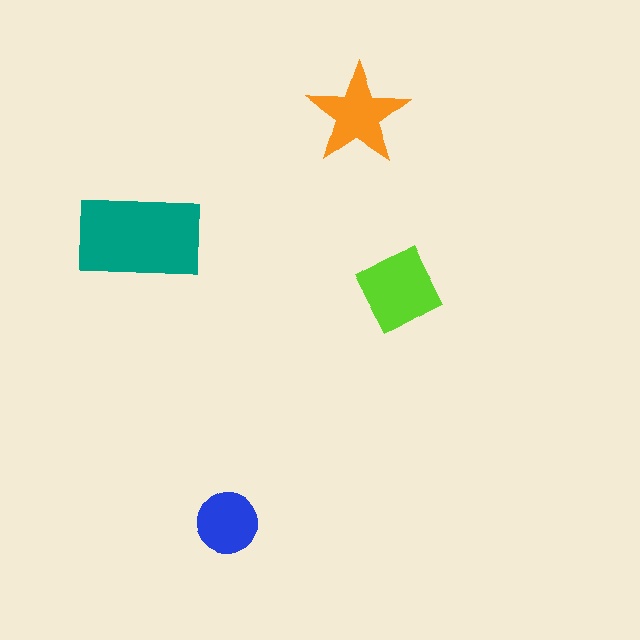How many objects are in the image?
There are 4 objects in the image.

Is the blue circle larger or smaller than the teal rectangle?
Smaller.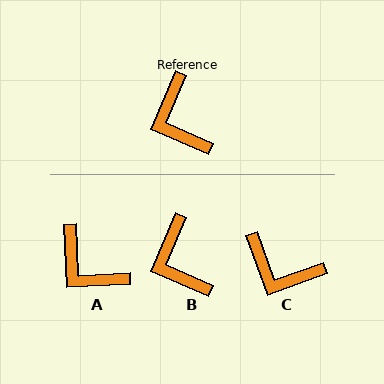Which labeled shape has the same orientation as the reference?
B.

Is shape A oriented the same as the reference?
No, it is off by about 26 degrees.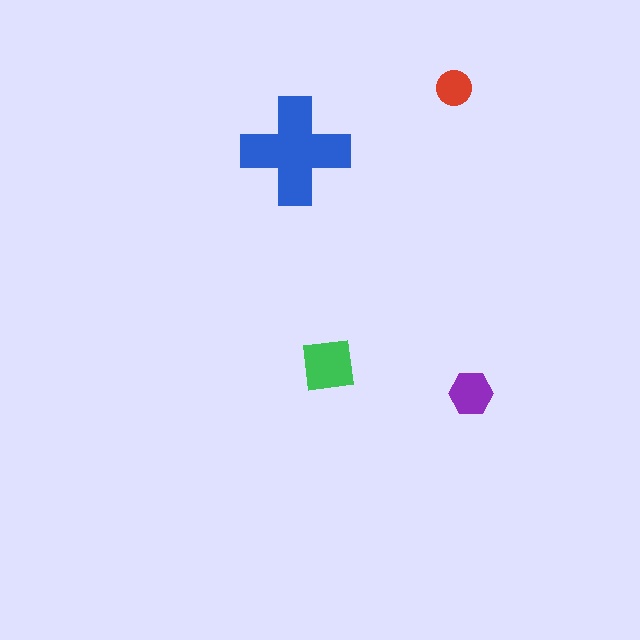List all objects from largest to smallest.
The blue cross, the green square, the purple hexagon, the red circle.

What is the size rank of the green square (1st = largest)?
2nd.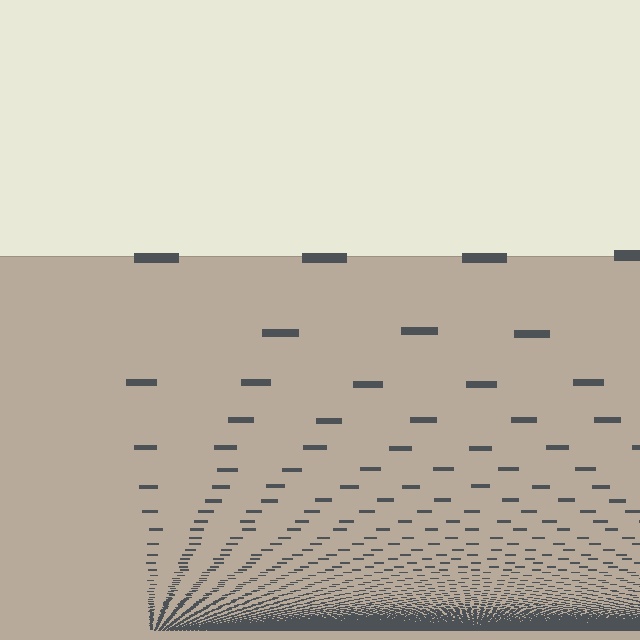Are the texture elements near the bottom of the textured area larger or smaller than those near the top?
Smaller. The gradient is inverted — elements near the bottom are smaller and denser.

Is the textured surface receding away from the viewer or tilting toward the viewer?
The surface appears to tilt toward the viewer. Texture elements get larger and sparser toward the top.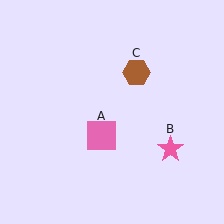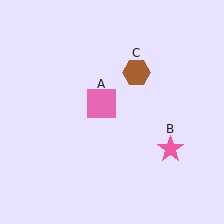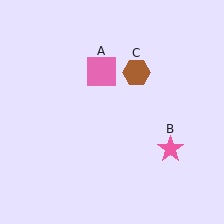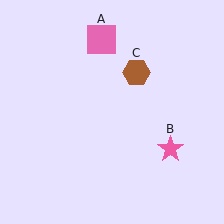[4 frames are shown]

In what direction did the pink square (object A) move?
The pink square (object A) moved up.